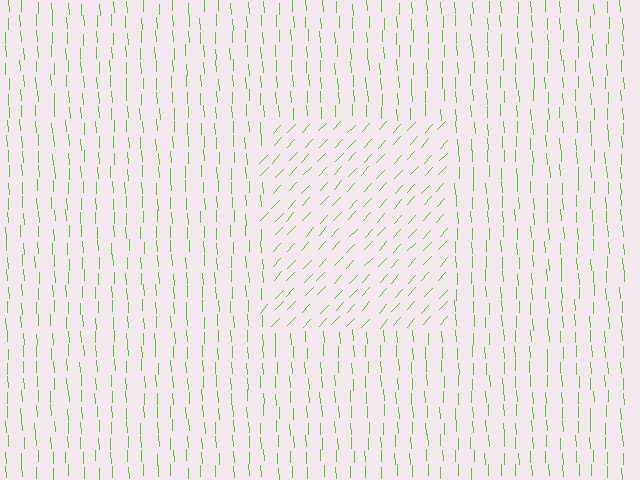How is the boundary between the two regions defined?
The boundary is defined purely by a change in line orientation (approximately 45 degrees difference). All lines are the same color and thickness.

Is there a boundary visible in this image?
Yes, there is a texture boundary formed by a change in line orientation.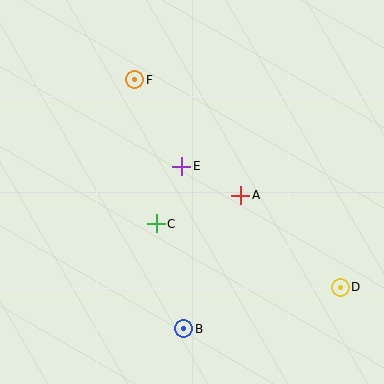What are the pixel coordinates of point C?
Point C is at (156, 224).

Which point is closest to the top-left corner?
Point F is closest to the top-left corner.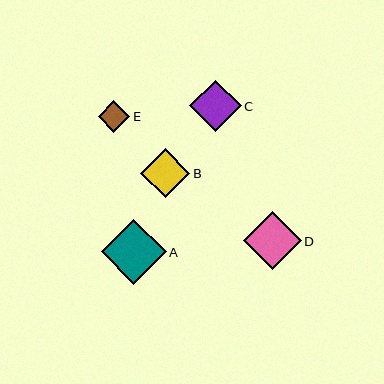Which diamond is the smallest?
Diamond E is the smallest with a size of approximately 32 pixels.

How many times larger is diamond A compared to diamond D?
Diamond A is approximately 1.1 times the size of diamond D.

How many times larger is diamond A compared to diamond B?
Diamond A is approximately 1.3 times the size of diamond B.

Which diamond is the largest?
Diamond A is the largest with a size of approximately 65 pixels.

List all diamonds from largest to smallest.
From largest to smallest: A, D, C, B, E.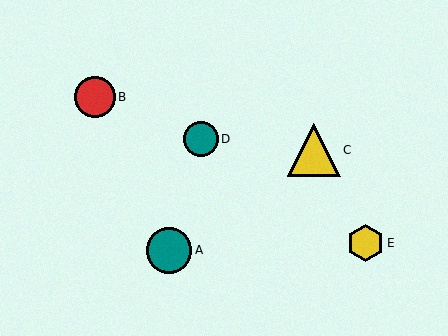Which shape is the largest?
The yellow triangle (labeled C) is the largest.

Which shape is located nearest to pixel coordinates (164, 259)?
The teal circle (labeled A) at (169, 250) is nearest to that location.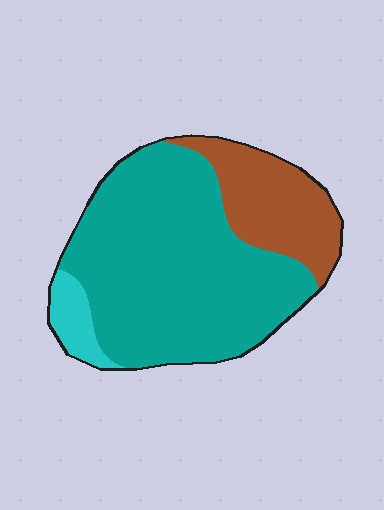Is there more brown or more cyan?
Brown.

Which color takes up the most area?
Teal, at roughly 70%.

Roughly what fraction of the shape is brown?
Brown covers roughly 25% of the shape.